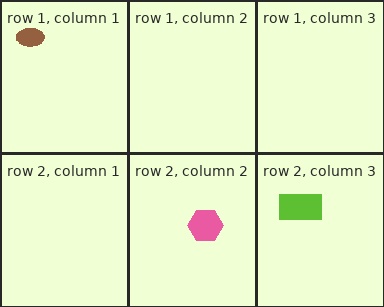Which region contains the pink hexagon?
The row 2, column 2 region.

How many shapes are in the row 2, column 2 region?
1.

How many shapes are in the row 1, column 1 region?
1.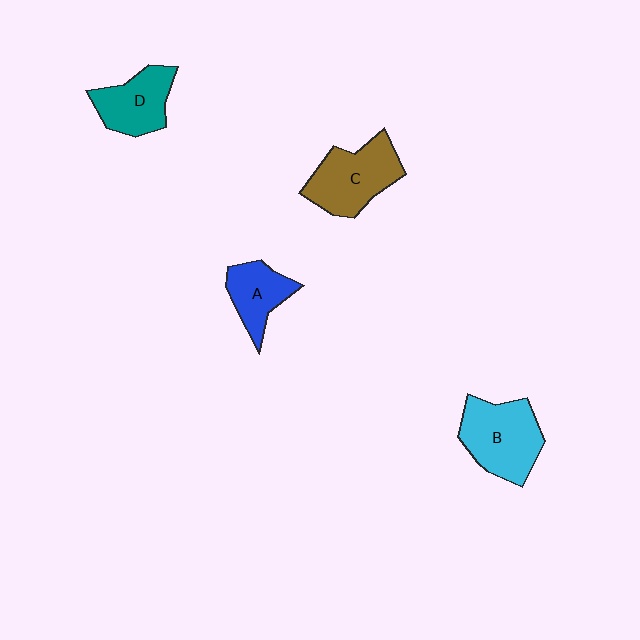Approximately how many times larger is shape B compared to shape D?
Approximately 1.3 times.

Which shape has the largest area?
Shape B (cyan).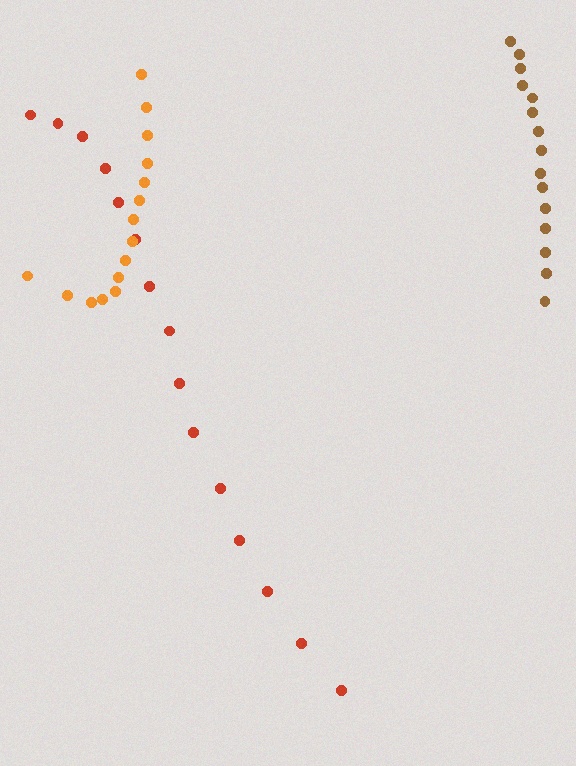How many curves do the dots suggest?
There are 3 distinct paths.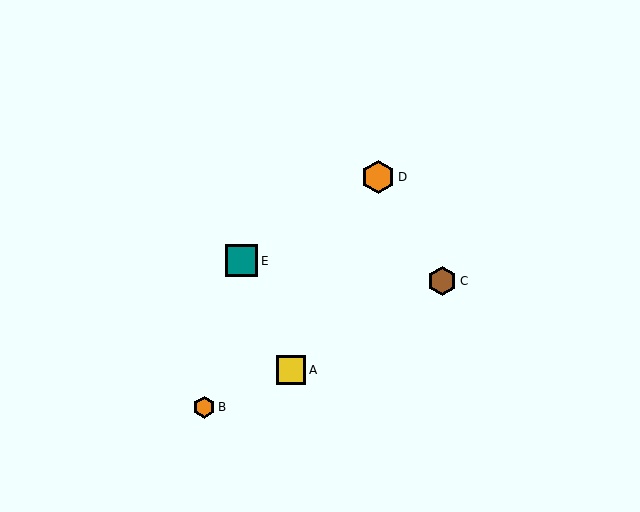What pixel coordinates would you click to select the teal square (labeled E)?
Click at (242, 261) to select the teal square E.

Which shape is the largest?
The orange hexagon (labeled D) is the largest.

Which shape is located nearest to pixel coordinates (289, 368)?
The yellow square (labeled A) at (291, 370) is nearest to that location.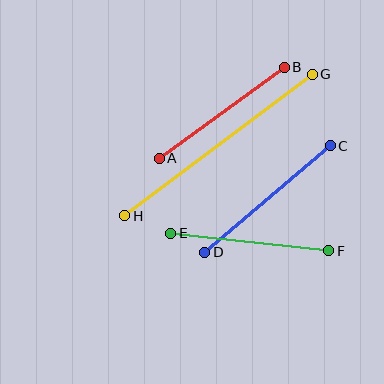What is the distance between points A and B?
The distance is approximately 155 pixels.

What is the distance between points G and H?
The distance is approximately 235 pixels.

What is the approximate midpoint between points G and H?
The midpoint is at approximately (218, 145) pixels.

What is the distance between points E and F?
The distance is approximately 159 pixels.